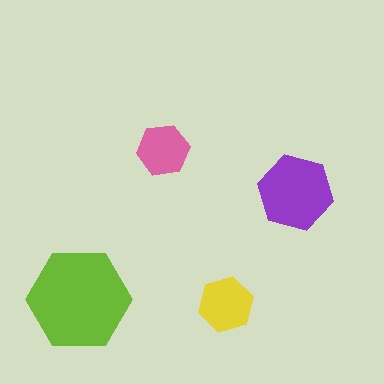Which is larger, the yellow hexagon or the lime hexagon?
The lime one.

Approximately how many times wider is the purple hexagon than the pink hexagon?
About 1.5 times wider.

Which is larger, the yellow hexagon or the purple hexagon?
The purple one.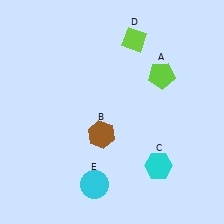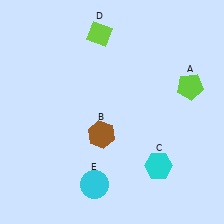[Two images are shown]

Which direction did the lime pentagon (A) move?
The lime pentagon (A) moved right.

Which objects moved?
The objects that moved are: the lime pentagon (A), the lime diamond (D).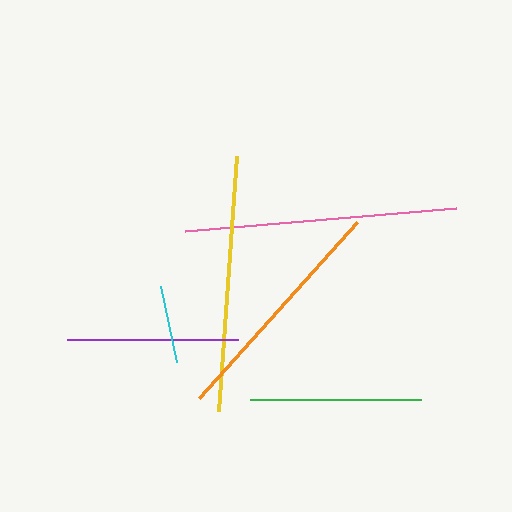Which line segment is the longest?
The pink line is the longest at approximately 272 pixels.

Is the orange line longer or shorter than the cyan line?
The orange line is longer than the cyan line.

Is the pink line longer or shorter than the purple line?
The pink line is longer than the purple line.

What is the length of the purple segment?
The purple segment is approximately 171 pixels long.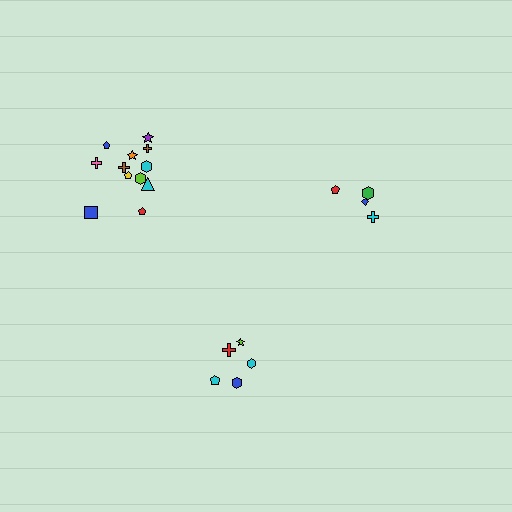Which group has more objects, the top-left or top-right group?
The top-left group.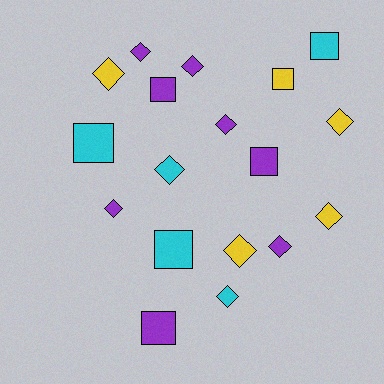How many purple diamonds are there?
There are 5 purple diamonds.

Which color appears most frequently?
Purple, with 8 objects.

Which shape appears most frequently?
Diamond, with 11 objects.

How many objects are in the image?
There are 18 objects.